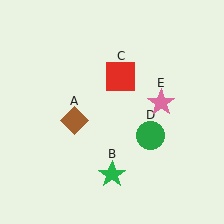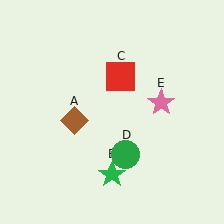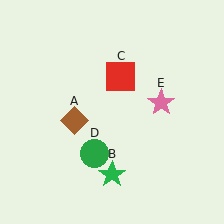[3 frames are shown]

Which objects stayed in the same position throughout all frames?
Brown diamond (object A) and green star (object B) and red square (object C) and pink star (object E) remained stationary.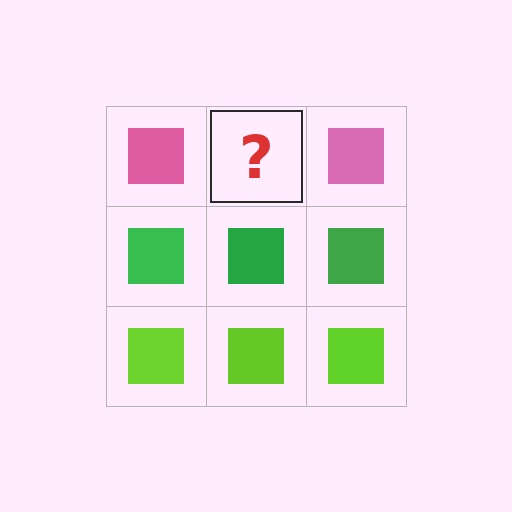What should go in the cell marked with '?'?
The missing cell should contain a pink square.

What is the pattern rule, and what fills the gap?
The rule is that each row has a consistent color. The gap should be filled with a pink square.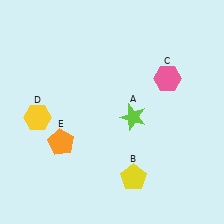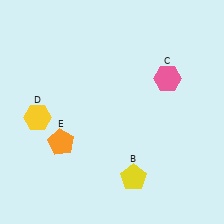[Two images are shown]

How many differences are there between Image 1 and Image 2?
There is 1 difference between the two images.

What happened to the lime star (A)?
The lime star (A) was removed in Image 2. It was in the bottom-right area of Image 1.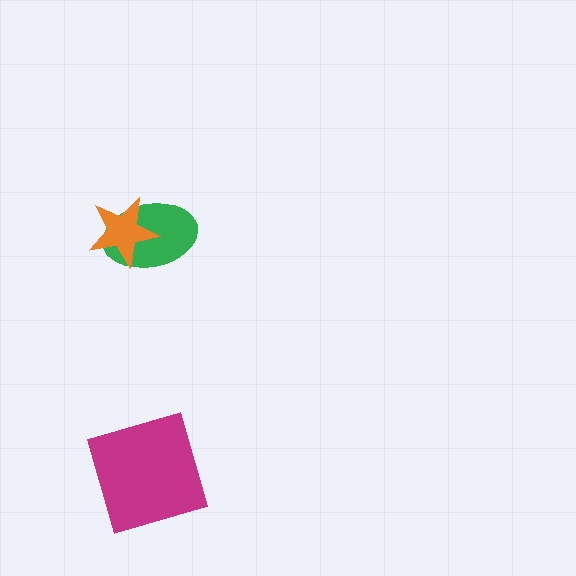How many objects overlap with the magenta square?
0 objects overlap with the magenta square.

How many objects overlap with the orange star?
1 object overlaps with the orange star.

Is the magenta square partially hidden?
No, no other shape covers it.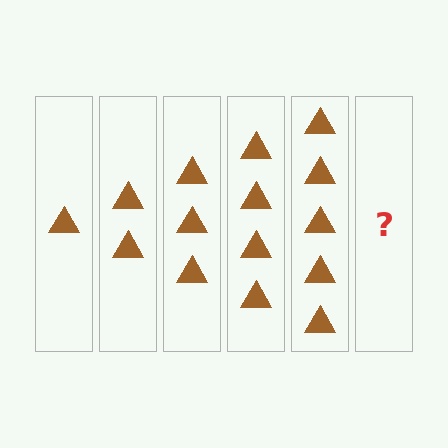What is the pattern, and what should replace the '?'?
The pattern is that each step adds one more triangle. The '?' should be 6 triangles.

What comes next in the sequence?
The next element should be 6 triangles.